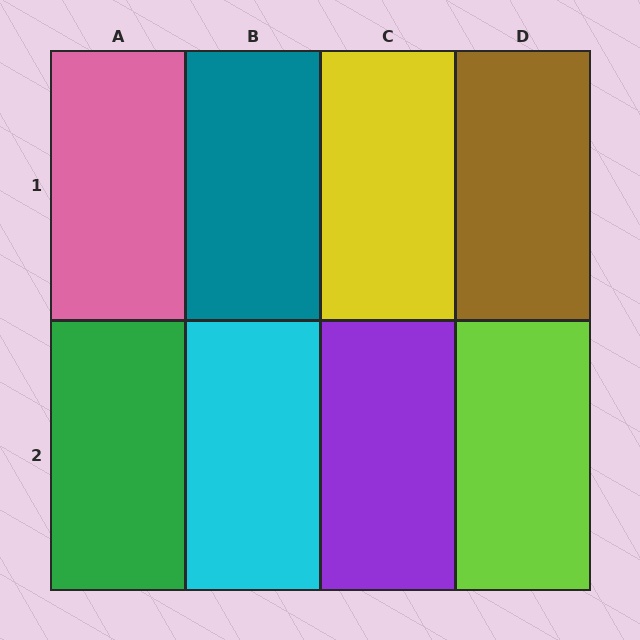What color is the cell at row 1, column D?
Brown.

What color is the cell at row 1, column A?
Pink.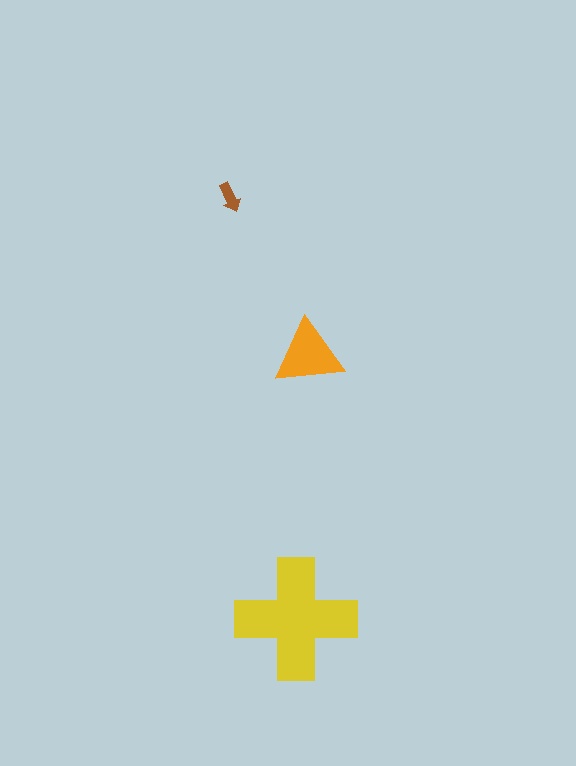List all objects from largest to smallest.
The yellow cross, the orange triangle, the brown arrow.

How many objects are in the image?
There are 3 objects in the image.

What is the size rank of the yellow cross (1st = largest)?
1st.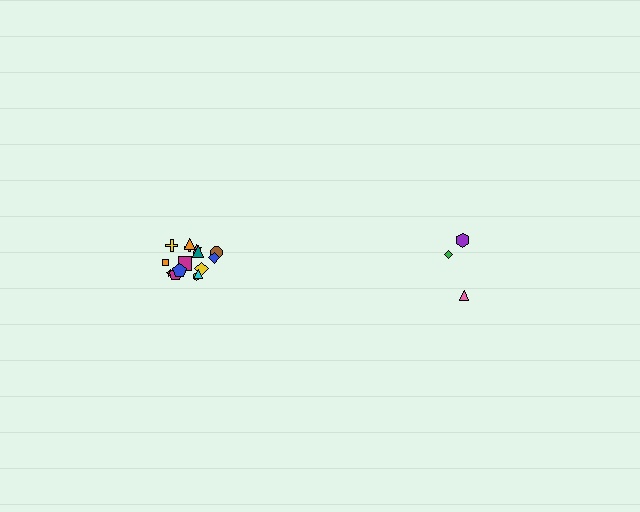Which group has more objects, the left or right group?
The left group.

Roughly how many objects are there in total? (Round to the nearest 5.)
Roughly 20 objects in total.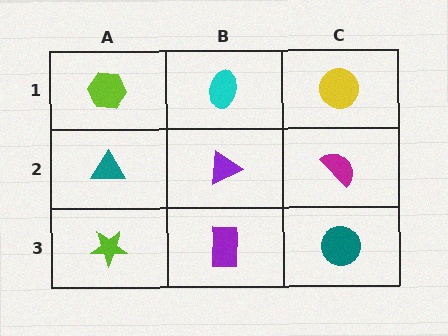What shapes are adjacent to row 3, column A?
A teal triangle (row 2, column A), a purple rectangle (row 3, column B).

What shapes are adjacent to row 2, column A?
A lime hexagon (row 1, column A), a lime star (row 3, column A), a purple triangle (row 2, column B).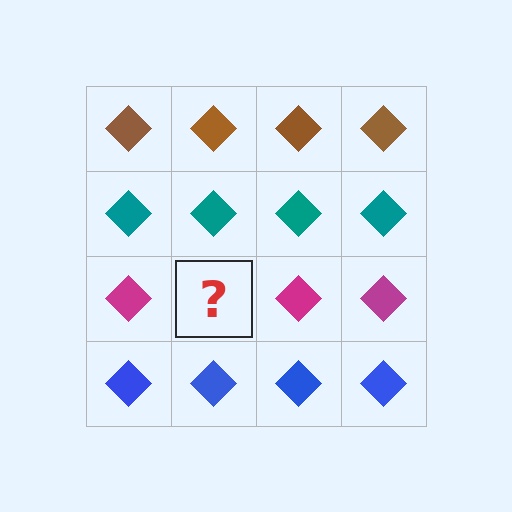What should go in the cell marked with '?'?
The missing cell should contain a magenta diamond.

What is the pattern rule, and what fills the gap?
The rule is that each row has a consistent color. The gap should be filled with a magenta diamond.